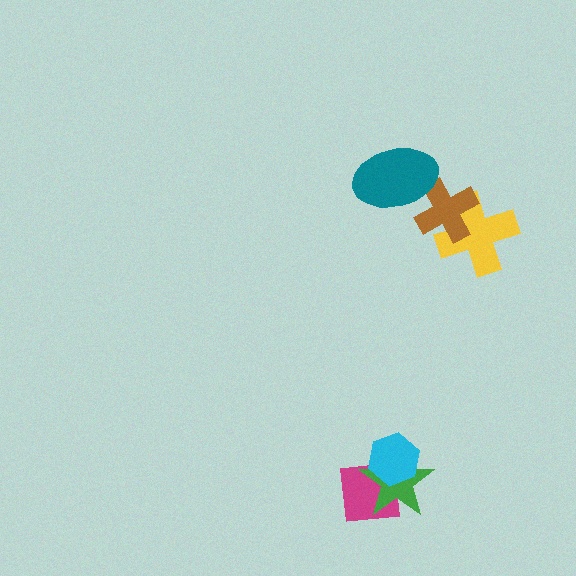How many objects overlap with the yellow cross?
1 object overlaps with the yellow cross.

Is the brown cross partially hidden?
Yes, it is partially covered by another shape.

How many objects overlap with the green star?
2 objects overlap with the green star.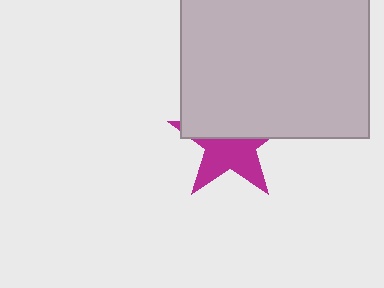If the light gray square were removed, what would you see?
You would see the complete magenta star.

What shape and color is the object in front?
The object in front is a light gray square.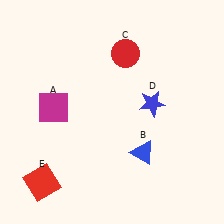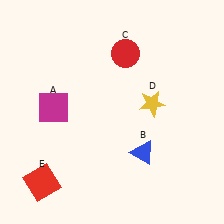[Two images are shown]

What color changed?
The star (D) changed from blue in Image 1 to yellow in Image 2.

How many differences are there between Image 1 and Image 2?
There is 1 difference between the two images.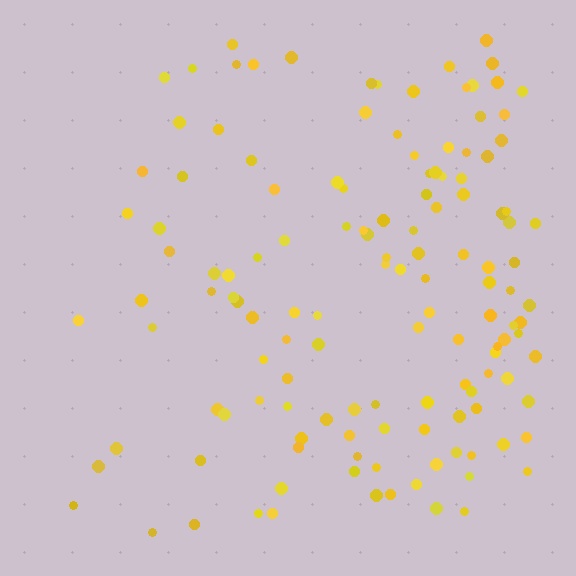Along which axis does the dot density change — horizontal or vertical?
Horizontal.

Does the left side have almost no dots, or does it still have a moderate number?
Still a moderate number, just noticeably fewer than the right.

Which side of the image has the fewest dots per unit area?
The left.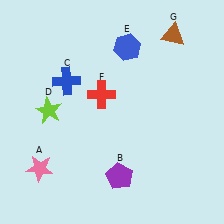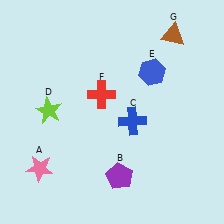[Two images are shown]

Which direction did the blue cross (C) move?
The blue cross (C) moved right.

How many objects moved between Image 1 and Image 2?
2 objects moved between the two images.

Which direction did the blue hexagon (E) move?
The blue hexagon (E) moved down.